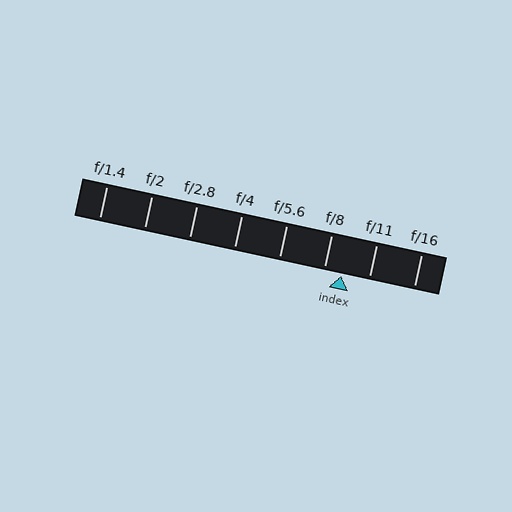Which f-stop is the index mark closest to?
The index mark is closest to f/8.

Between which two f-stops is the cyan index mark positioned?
The index mark is between f/8 and f/11.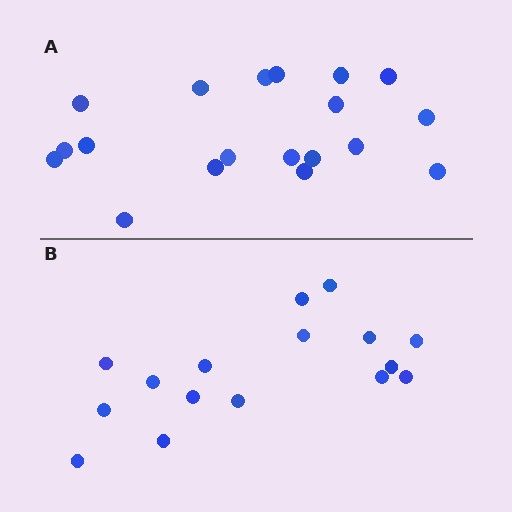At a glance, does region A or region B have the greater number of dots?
Region A (the top region) has more dots.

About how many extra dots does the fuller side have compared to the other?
Region A has just a few more — roughly 2 or 3 more dots than region B.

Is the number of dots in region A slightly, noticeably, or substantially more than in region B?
Region A has only slightly more — the two regions are fairly close. The ratio is roughly 1.2 to 1.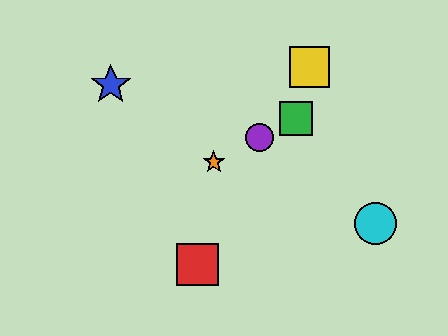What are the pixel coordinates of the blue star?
The blue star is at (111, 85).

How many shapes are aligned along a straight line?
3 shapes (the green square, the purple circle, the orange star) are aligned along a straight line.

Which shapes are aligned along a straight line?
The green square, the purple circle, the orange star are aligned along a straight line.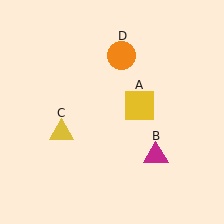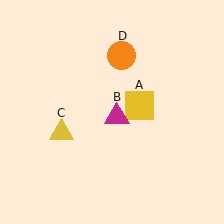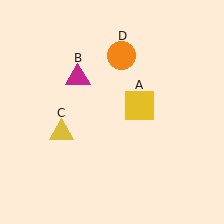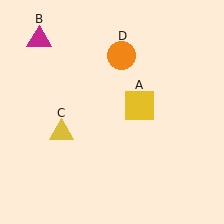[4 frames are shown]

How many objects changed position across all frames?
1 object changed position: magenta triangle (object B).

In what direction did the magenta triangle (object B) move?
The magenta triangle (object B) moved up and to the left.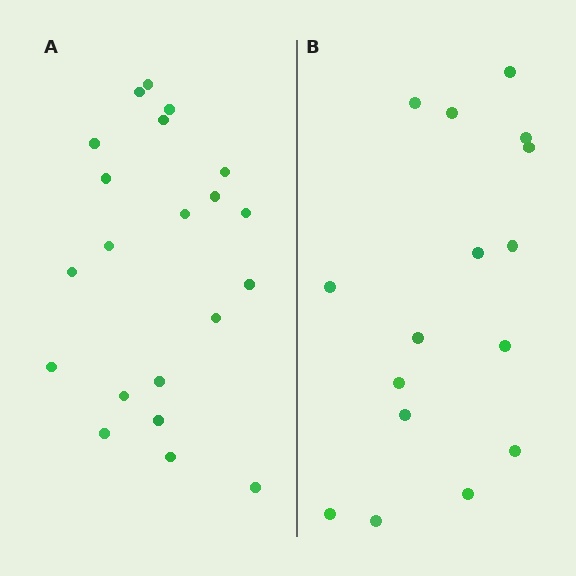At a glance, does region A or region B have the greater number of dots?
Region A (the left region) has more dots.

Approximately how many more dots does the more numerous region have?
Region A has about 5 more dots than region B.